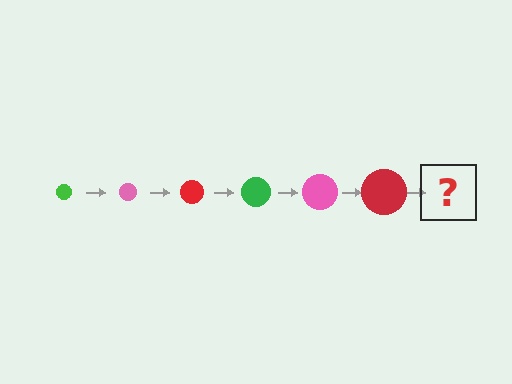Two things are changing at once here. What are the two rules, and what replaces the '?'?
The two rules are that the circle grows larger each step and the color cycles through green, pink, and red. The '?' should be a green circle, larger than the previous one.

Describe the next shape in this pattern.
It should be a green circle, larger than the previous one.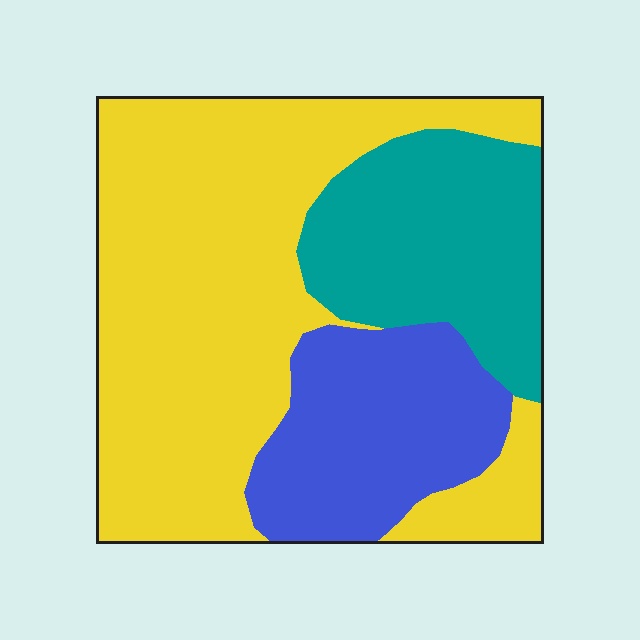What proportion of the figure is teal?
Teal covers 23% of the figure.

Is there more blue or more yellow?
Yellow.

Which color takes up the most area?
Yellow, at roughly 55%.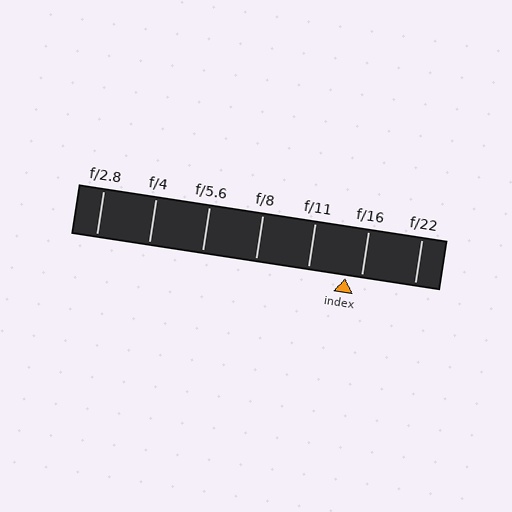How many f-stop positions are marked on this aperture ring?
There are 7 f-stop positions marked.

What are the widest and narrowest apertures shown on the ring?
The widest aperture shown is f/2.8 and the narrowest is f/22.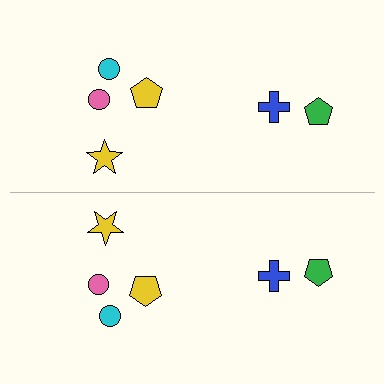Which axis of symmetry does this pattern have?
The pattern has a horizontal axis of symmetry running through the center of the image.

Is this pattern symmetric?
Yes, this pattern has bilateral (reflection) symmetry.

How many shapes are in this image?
There are 12 shapes in this image.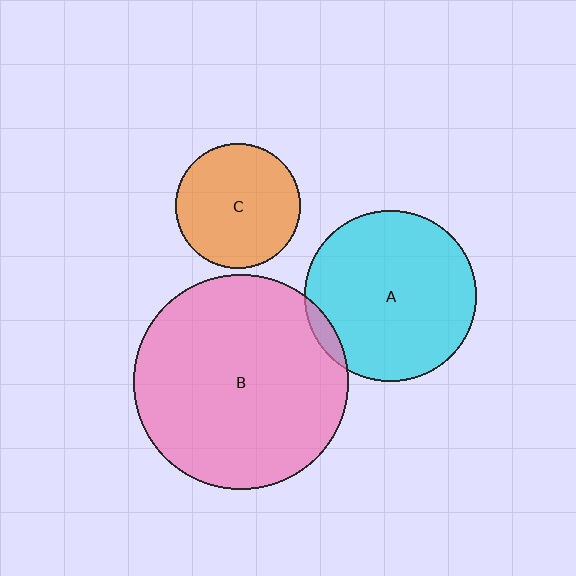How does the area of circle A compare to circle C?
Approximately 1.9 times.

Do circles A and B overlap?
Yes.